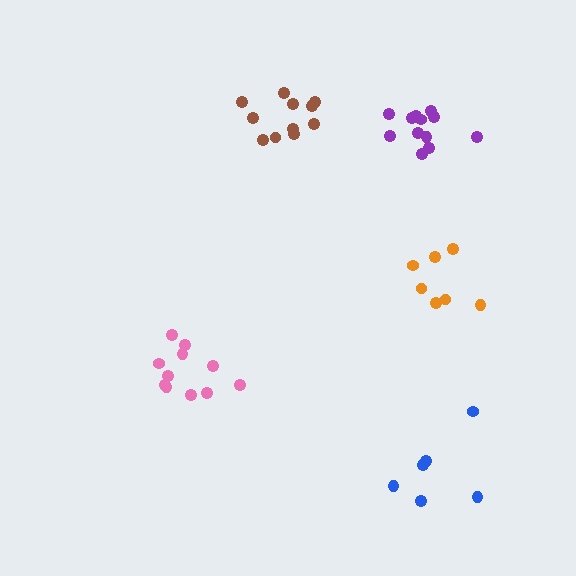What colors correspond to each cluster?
The clusters are colored: blue, purple, pink, brown, orange.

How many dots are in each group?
Group 1: 6 dots, Group 2: 12 dots, Group 3: 11 dots, Group 4: 11 dots, Group 5: 7 dots (47 total).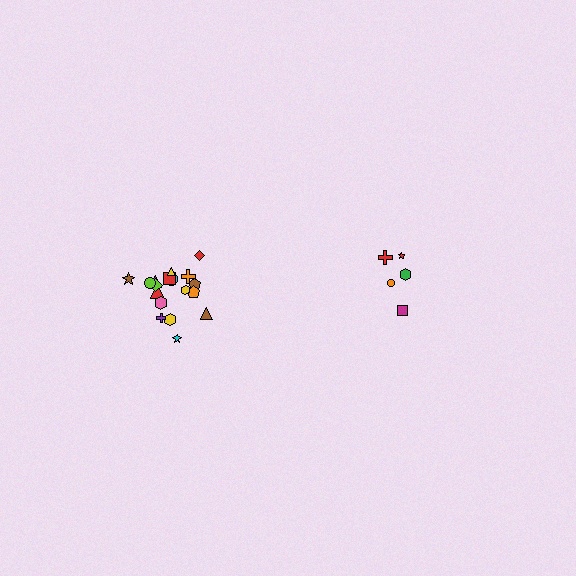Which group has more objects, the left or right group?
The left group.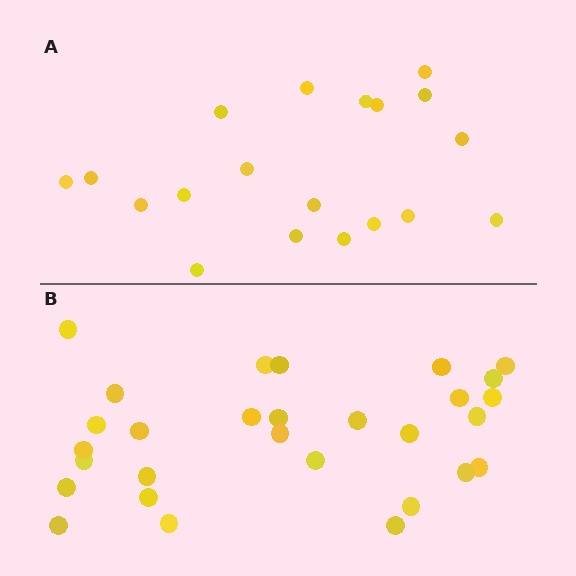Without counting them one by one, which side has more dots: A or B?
Region B (the bottom region) has more dots.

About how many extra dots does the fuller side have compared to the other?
Region B has roughly 10 or so more dots than region A.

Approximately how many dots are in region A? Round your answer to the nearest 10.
About 20 dots. (The exact count is 19, which rounds to 20.)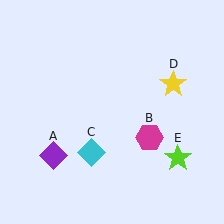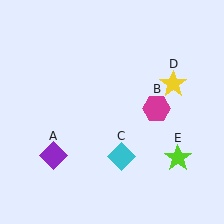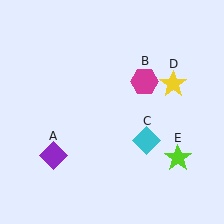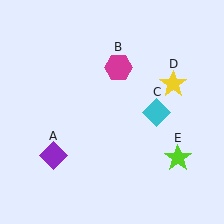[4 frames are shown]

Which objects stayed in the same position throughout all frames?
Purple diamond (object A) and yellow star (object D) and lime star (object E) remained stationary.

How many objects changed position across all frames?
2 objects changed position: magenta hexagon (object B), cyan diamond (object C).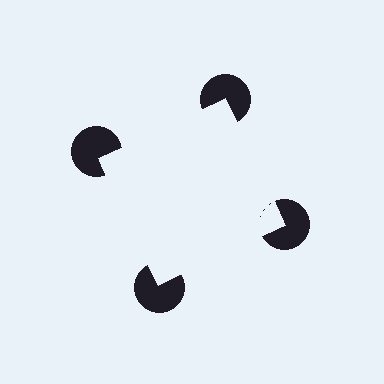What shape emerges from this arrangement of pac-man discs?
An illusory square — its edges are inferred from the aligned wedge cuts in the pac-man discs, not physically drawn.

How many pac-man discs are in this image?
There are 4 — one at each vertex of the illusory square.